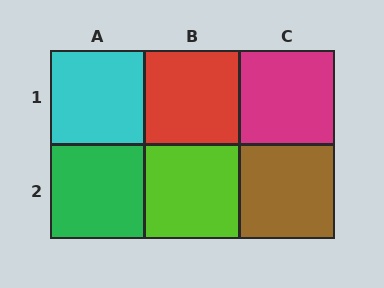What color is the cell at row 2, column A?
Green.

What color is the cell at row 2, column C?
Brown.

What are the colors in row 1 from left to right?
Cyan, red, magenta.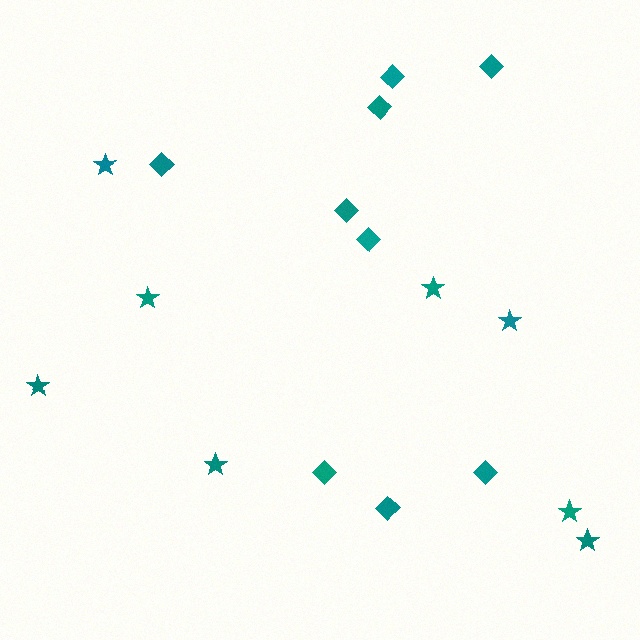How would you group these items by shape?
There are 2 groups: one group of stars (8) and one group of diamonds (9).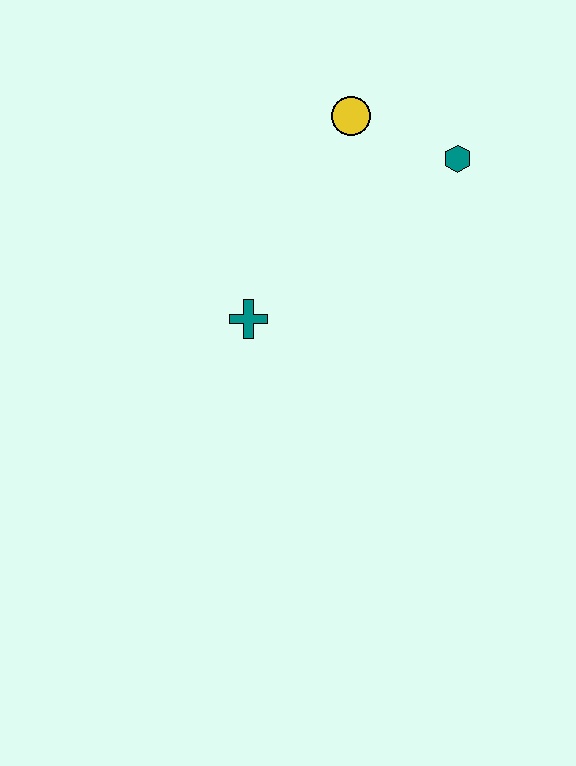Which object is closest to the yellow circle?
The teal hexagon is closest to the yellow circle.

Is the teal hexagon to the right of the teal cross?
Yes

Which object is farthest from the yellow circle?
The teal cross is farthest from the yellow circle.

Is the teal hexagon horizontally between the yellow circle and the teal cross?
No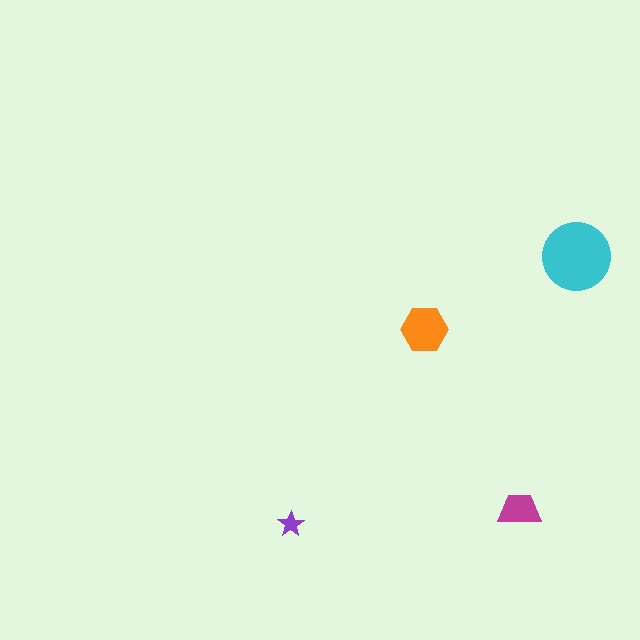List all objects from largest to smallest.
The cyan circle, the orange hexagon, the magenta trapezoid, the purple star.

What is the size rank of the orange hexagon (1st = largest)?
2nd.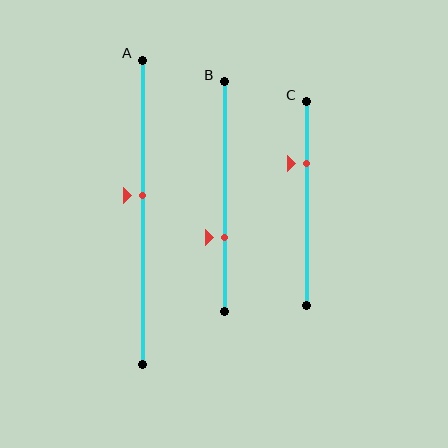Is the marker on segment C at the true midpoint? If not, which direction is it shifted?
No, the marker on segment C is shifted upward by about 20% of the segment length.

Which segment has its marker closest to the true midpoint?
Segment A has its marker closest to the true midpoint.